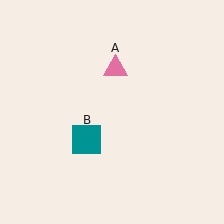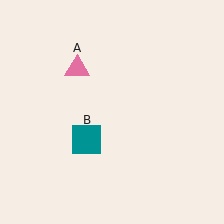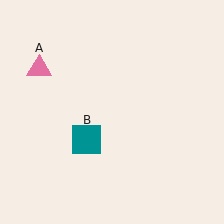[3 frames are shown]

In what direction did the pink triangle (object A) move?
The pink triangle (object A) moved left.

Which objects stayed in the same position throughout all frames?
Teal square (object B) remained stationary.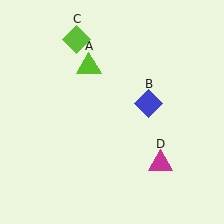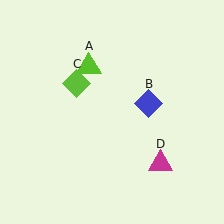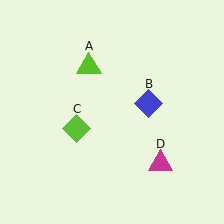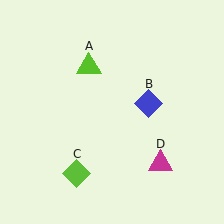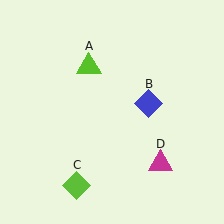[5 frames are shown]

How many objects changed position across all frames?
1 object changed position: lime diamond (object C).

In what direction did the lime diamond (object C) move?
The lime diamond (object C) moved down.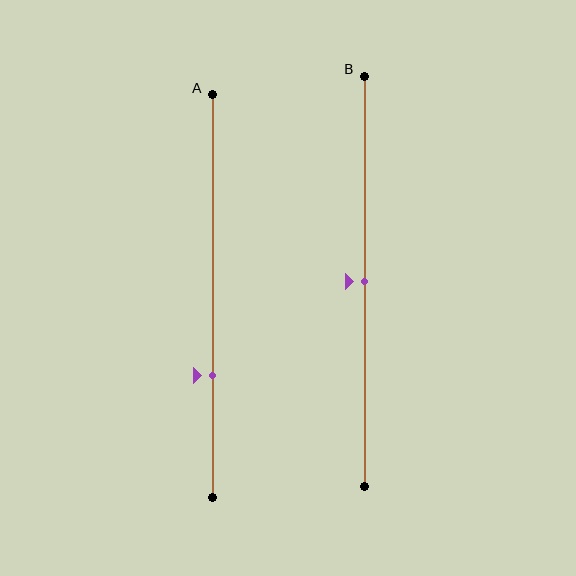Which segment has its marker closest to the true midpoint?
Segment B has its marker closest to the true midpoint.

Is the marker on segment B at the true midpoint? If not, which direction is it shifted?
Yes, the marker on segment B is at the true midpoint.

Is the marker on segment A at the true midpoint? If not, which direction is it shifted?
No, the marker on segment A is shifted downward by about 20% of the segment length.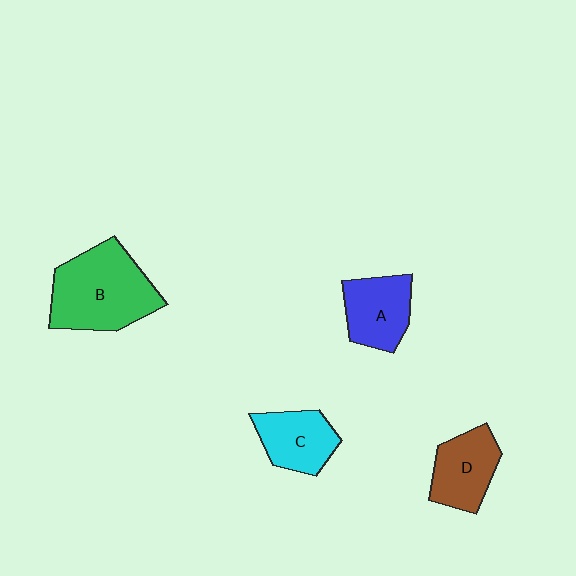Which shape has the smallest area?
Shape C (cyan).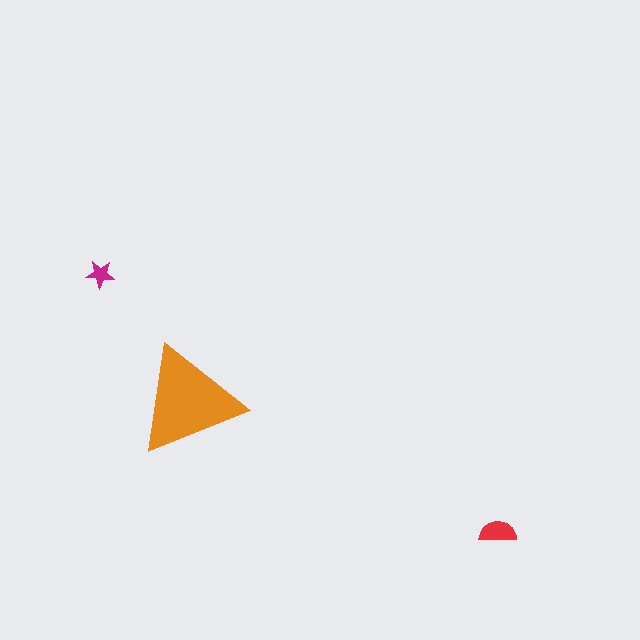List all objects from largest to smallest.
The orange triangle, the red semicircle, the magenta star.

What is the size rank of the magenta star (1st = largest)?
3rd.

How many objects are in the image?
There are 3 objects in the image.